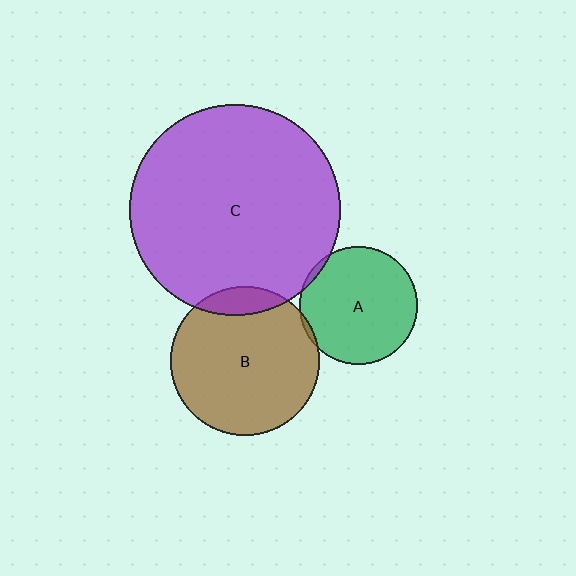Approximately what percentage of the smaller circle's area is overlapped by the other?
Approximately 10%.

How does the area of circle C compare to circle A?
Approximately 3.2 times.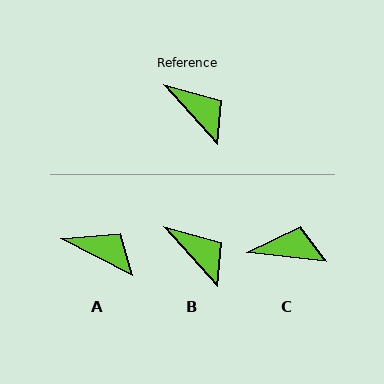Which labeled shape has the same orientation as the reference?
B.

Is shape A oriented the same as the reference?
No, it is off by about 20 degrees.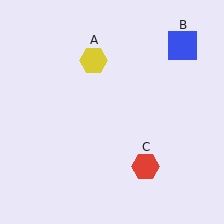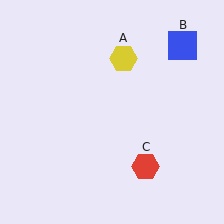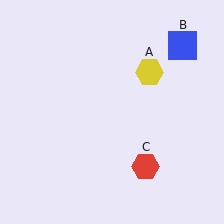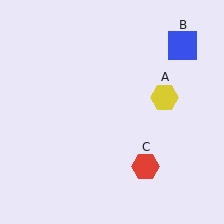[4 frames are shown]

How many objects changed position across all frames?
1 object changed position: yellow hexagon (object A).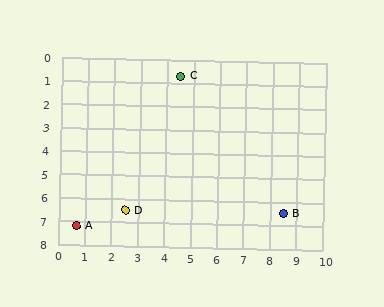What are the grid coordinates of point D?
Point D is at approximately (2.5, 6.5).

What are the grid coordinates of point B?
Point B is at approximately (8.5, 6.5).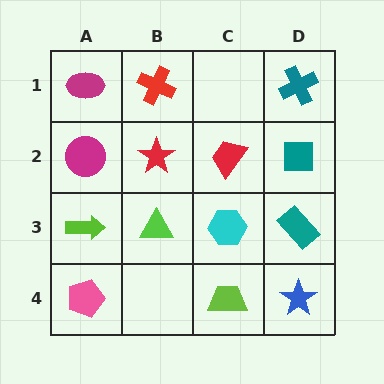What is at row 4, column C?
A lime trapezoid.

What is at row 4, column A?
A pink pentagon.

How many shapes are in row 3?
4 shapes.